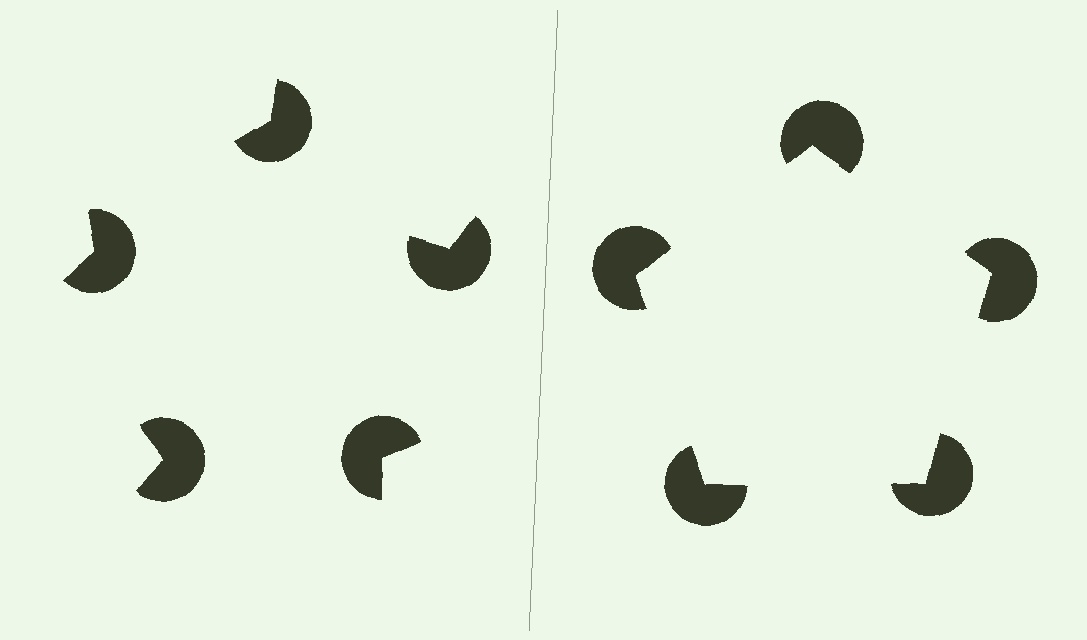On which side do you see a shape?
An illusory pentagon appears on the right side. On the left side the wedge cuts are rotated, so no coherent shape forms.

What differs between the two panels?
The pac-man discs are positioned identically on both sides; only the wedge orientations differ. On the right they align to a pentagon; on the left they are misaligned.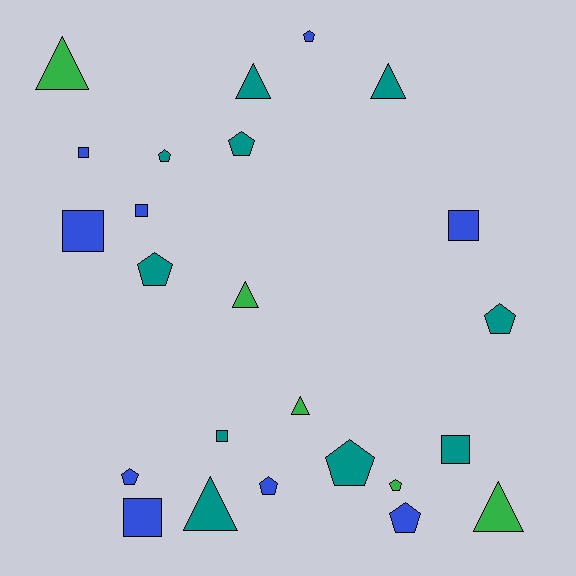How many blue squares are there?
There are 5 blue squares.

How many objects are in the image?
There are 24 objects.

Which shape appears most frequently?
Pentagon, with 10 objects.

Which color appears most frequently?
Teal, with 10 objects.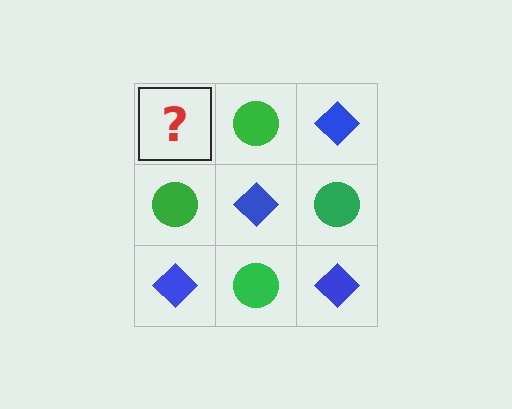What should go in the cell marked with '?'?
The missing cell should contain a blue diamond.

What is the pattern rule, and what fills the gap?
The rule is that it alternates blue diamond and green circle in a checkerboard pattern. The gap should be filled with a blue diamond.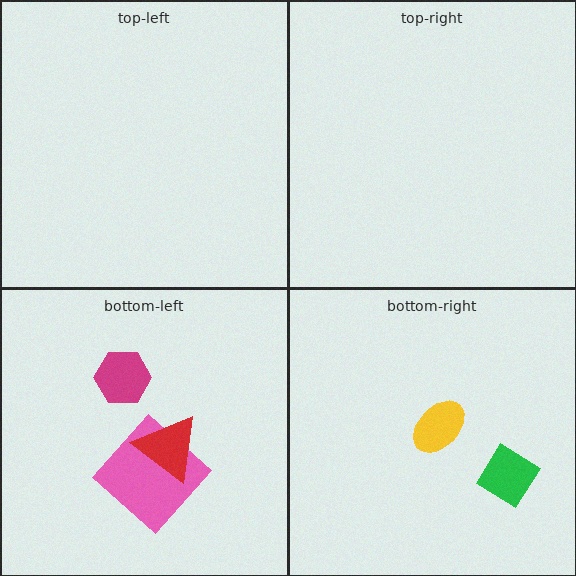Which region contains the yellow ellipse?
The bottom-right region.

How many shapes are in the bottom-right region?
2.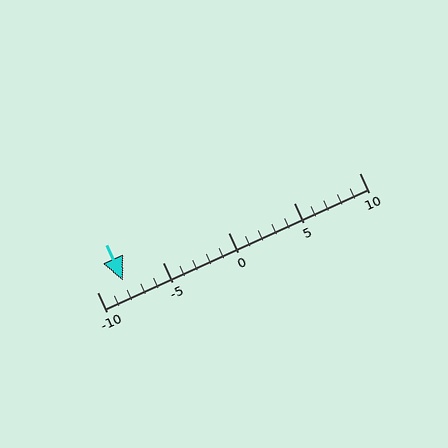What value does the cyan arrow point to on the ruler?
The cyan arrow points to approximately -8.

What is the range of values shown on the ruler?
The ruler shows values from -10 to 10.